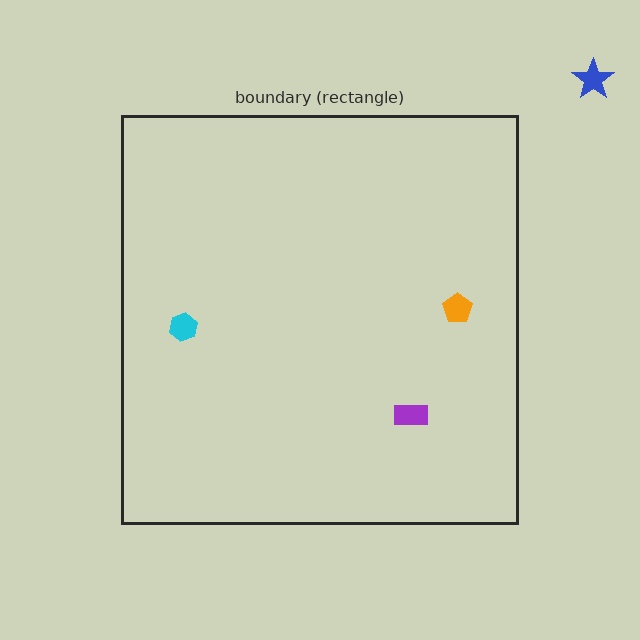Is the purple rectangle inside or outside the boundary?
Inside.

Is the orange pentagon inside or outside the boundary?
Inside.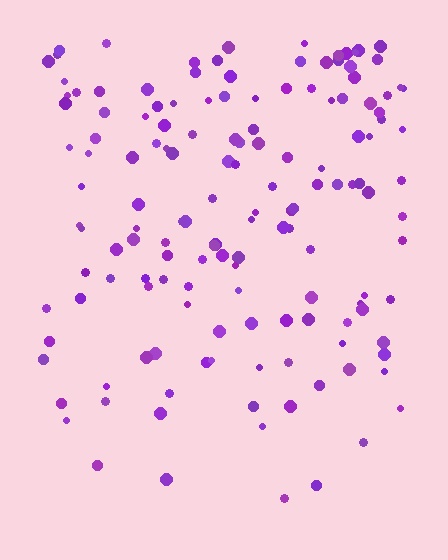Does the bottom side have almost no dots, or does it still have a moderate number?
Still a moderate number, just noticeably fewer than the top.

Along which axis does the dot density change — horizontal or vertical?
Vertical.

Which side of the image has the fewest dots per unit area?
The bottom.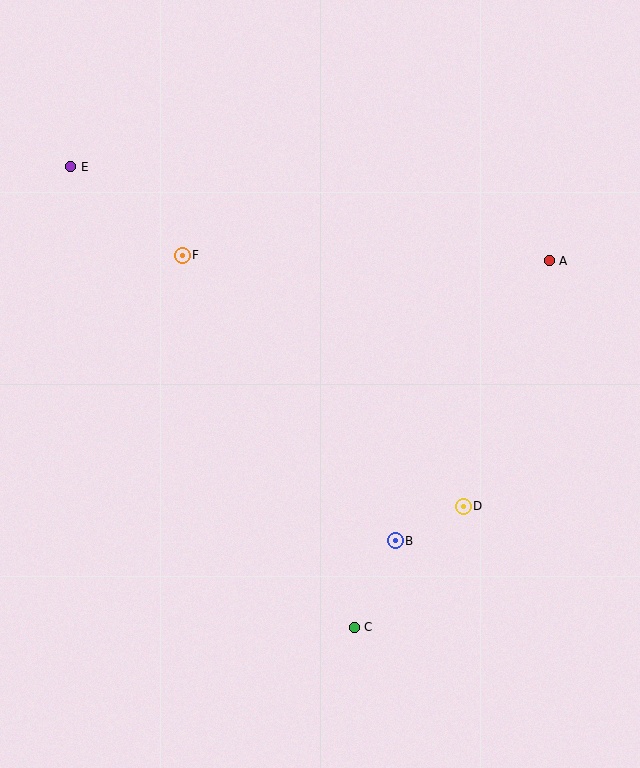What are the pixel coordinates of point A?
Point A is at (549, 261).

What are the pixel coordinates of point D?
Point D is at (463, 506).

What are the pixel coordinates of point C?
Point C is at (354, 627).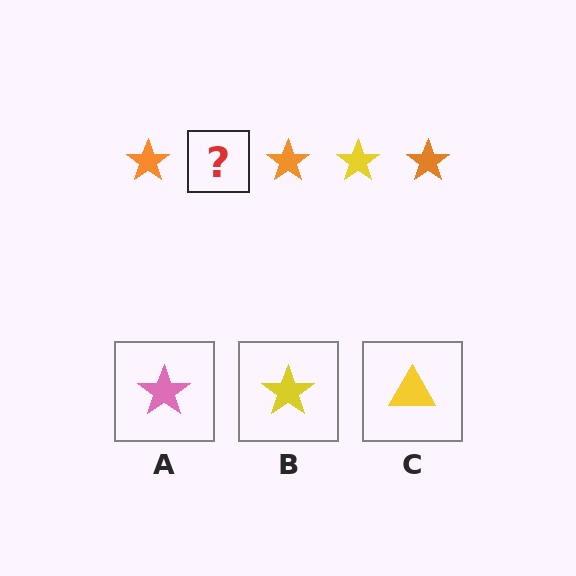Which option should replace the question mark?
Option B.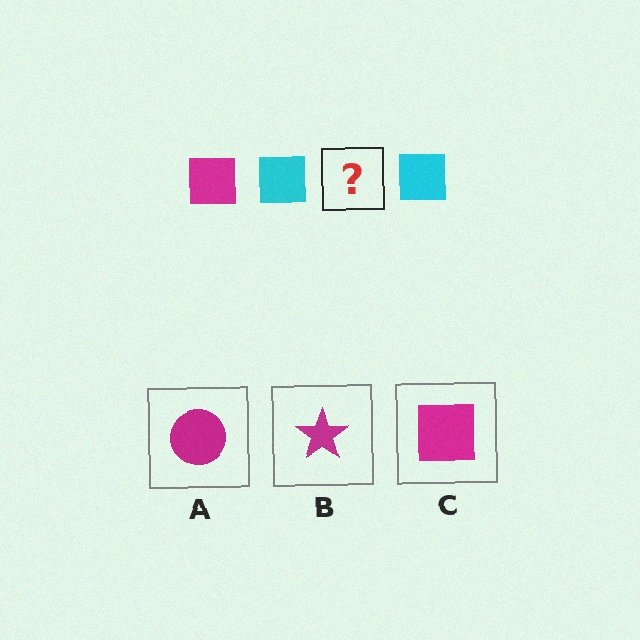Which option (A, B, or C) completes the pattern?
C.